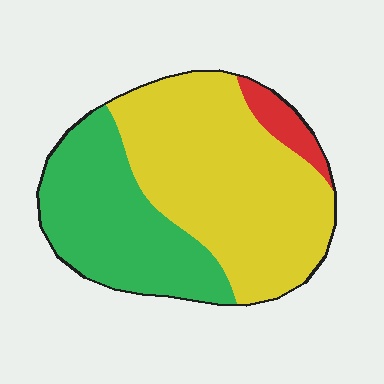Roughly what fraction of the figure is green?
Green covers about 35% of the figure.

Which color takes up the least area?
Red, at roughly 5%.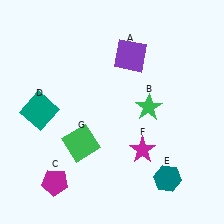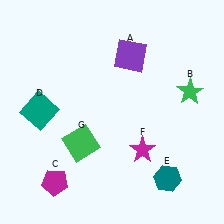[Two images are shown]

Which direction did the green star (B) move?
The green star (B) moved right.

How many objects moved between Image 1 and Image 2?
1 object moved between the two images.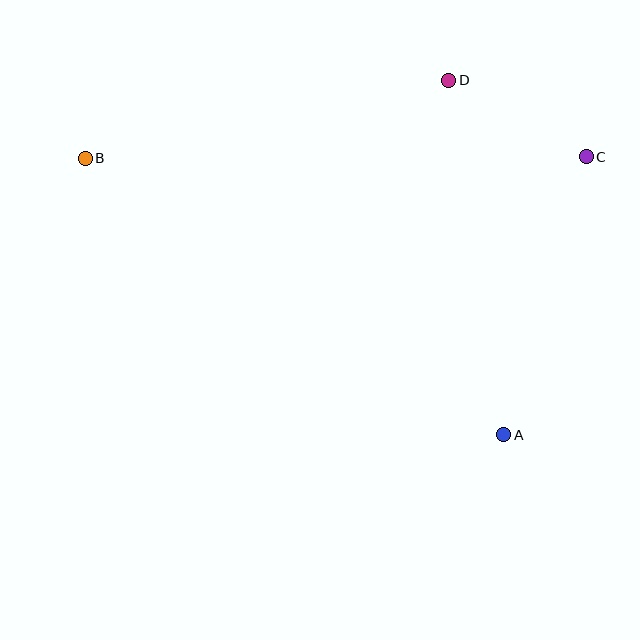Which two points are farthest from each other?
Points A and B are farthest from each other.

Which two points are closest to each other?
Points C and D are closest to each other.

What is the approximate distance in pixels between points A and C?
The distance between A and C is approximately 290 pixels.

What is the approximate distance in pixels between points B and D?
The distance between B and D is approximately 372 pixels.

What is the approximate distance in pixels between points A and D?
The distance between A and D is approximately 359 pixels.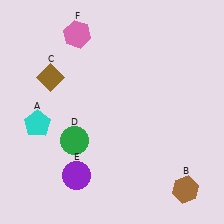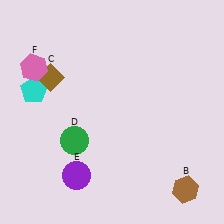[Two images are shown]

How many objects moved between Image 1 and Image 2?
2 objects moved between the two images.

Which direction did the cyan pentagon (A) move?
The cyan pentagon (A) moved up.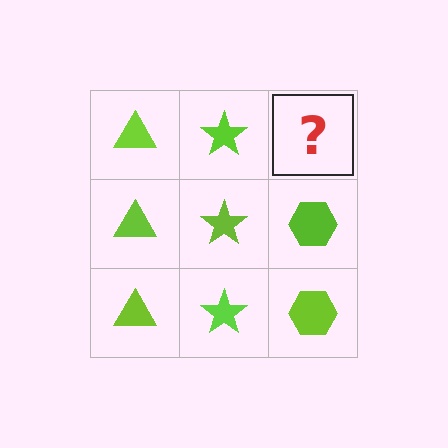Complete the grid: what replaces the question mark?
The question mark should be replaced with a lime hexagon.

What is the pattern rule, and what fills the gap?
The rule is that each column has a consistent shape. The gap should be filled with a lime hexagon.